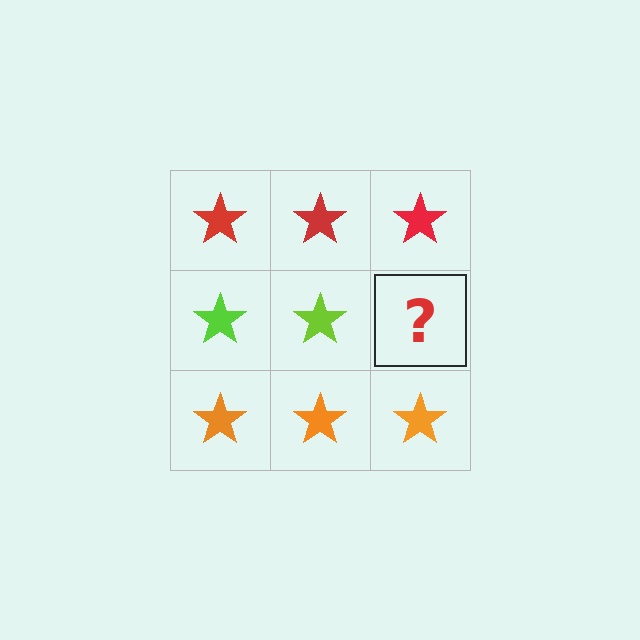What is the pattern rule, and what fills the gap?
The rule is that each row has a consistent color. The gap should be filled with a lime star.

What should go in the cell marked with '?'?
The missing cell should contain a lime star.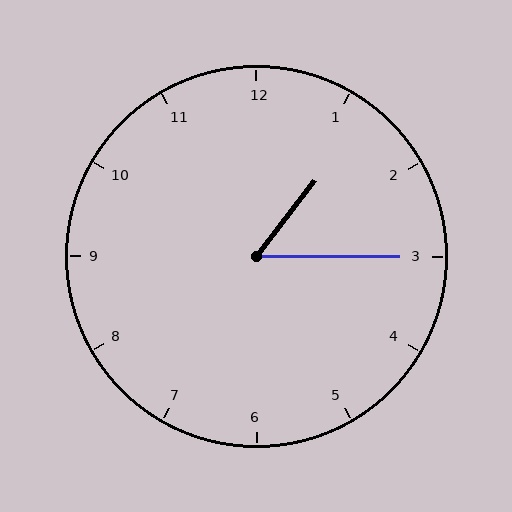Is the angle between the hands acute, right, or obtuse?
It is acute.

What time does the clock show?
1:15.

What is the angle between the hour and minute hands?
Approximately 52 degrees.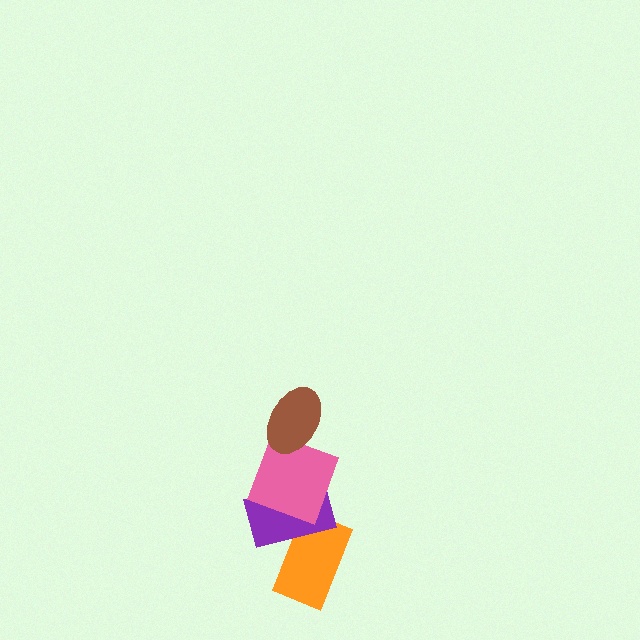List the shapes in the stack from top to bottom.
From top to bottom: the brown ellipse, the pink square, the purple rectangle, the orange rectangle.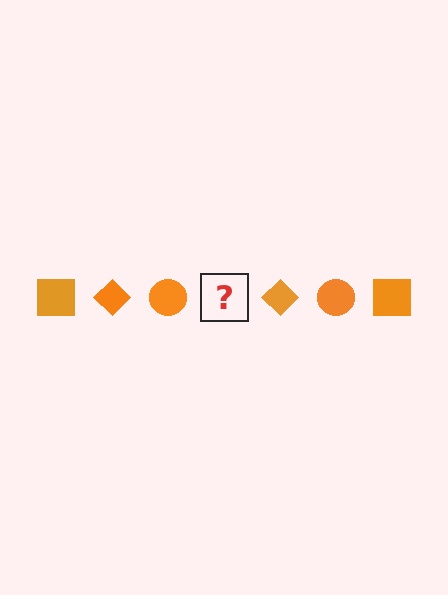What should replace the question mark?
The question mark should be replaced with an orange square.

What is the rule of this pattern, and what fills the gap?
The rule is that the pattern cycles through square, diamond, circle shapes in orange. The gap should be filled with an orange square.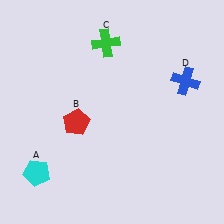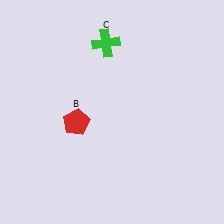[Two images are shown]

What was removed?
The cyan pentagon (A), the blue cross (D) were removed in Image 2.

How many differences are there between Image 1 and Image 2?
There are 2 differences between the two images.